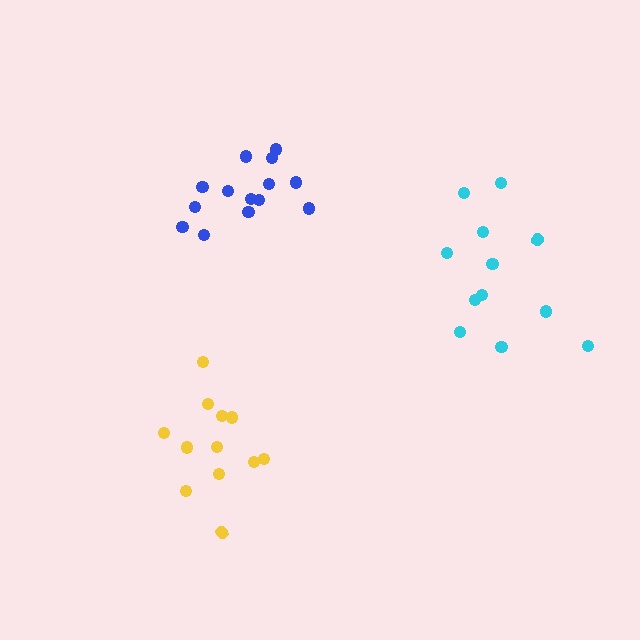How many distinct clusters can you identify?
There are 3 distinct clusters.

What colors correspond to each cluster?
The clusters are colored: yellow, cyan, blue.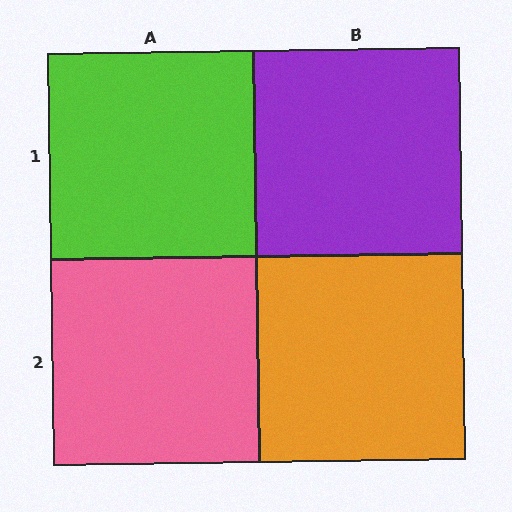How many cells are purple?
1 cell is purple.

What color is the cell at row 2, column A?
Pink.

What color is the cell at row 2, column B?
Orange.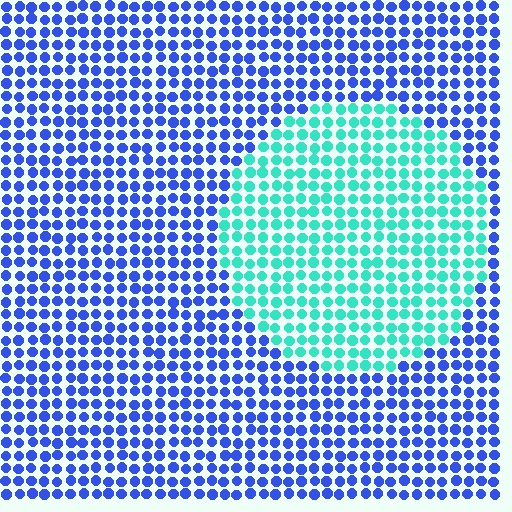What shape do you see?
I see a circle.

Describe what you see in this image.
The image is filled with small blue elements in a uniform arrangement. A circle-shaped region is visible where the elements are tinted to a slightly different hue, forming a subtle color boundary.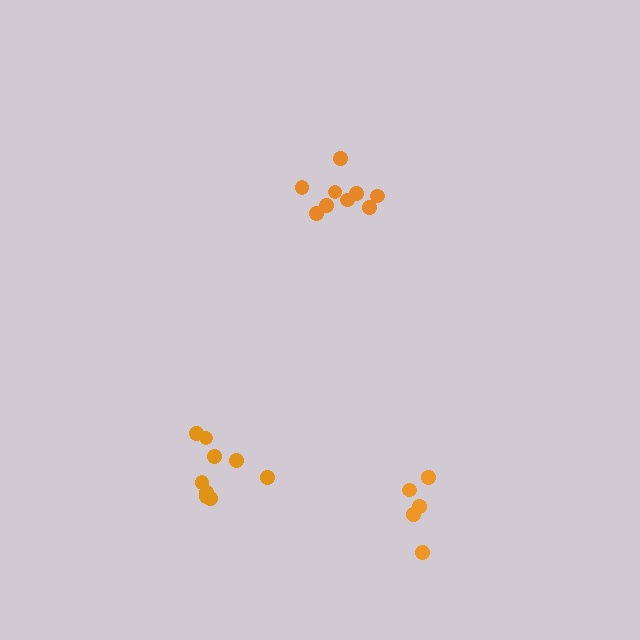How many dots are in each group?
Group 1: 9 dots, Group 2: 9 dots, Group 3: 5 dots (23 total).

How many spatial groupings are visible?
There are 3 spatial groupings.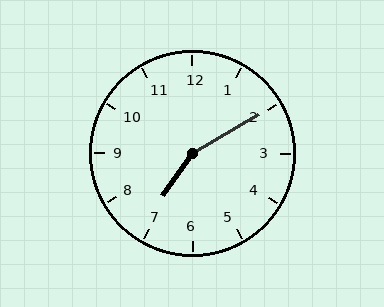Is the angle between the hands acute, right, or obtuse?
It is obtuse.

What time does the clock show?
7:10.